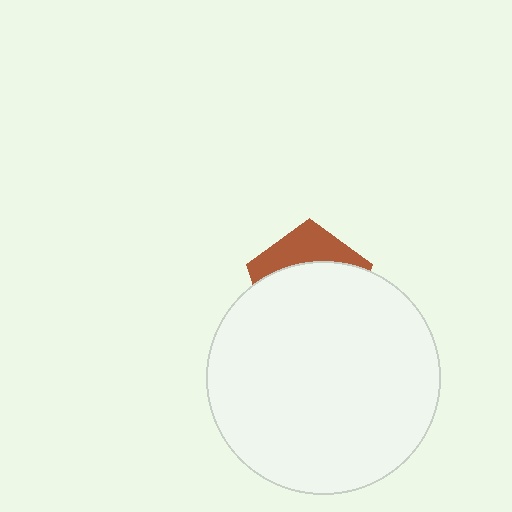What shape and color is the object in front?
The object in front is a white circle.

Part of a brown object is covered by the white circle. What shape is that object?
It is a pentagon.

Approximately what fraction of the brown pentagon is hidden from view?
Roughly 69% of the brown pentagon is hidden behind the white circle.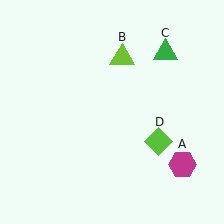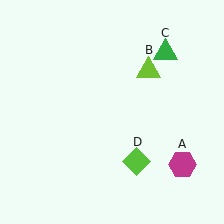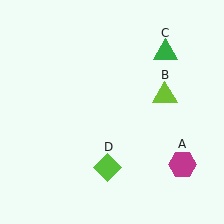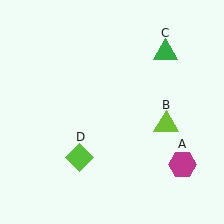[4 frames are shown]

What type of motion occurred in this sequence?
The lime triangle (object B), lime diamond (object D) rotated clockwise around the center of the scene.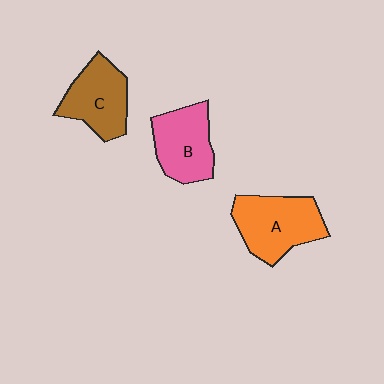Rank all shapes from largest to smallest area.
From largest to smallest: A (orange), C (brown), B (pink).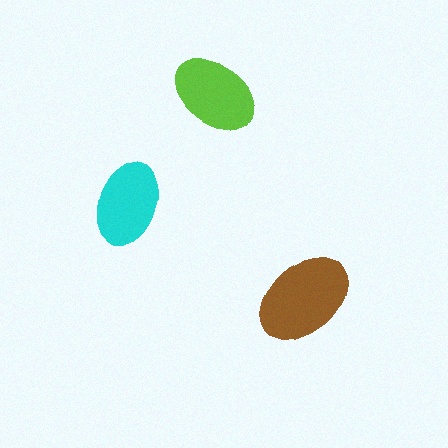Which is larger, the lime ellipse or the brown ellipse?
The brown one.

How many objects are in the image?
There are 3 objects in the image.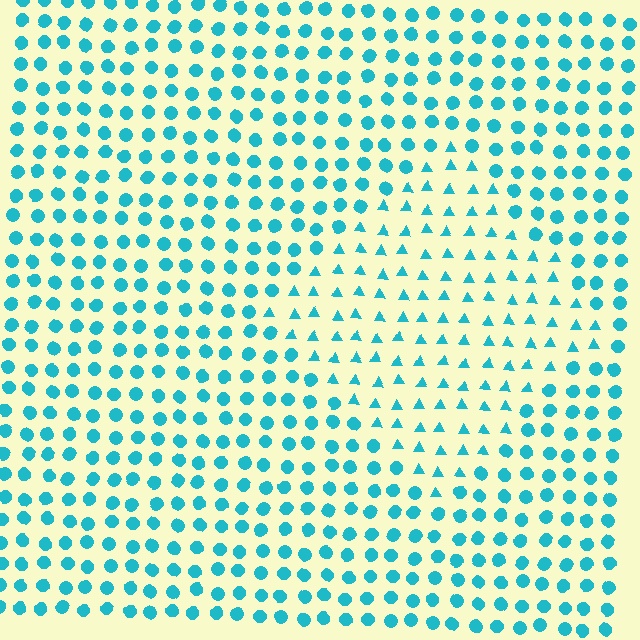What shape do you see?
I see a diamond.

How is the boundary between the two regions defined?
The boundary is defined by a change in element shape: triangles inside vs. circles outside. All elements share the same color and spacing.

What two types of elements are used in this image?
The image uses triangles inside the diamond region and circles outside it.